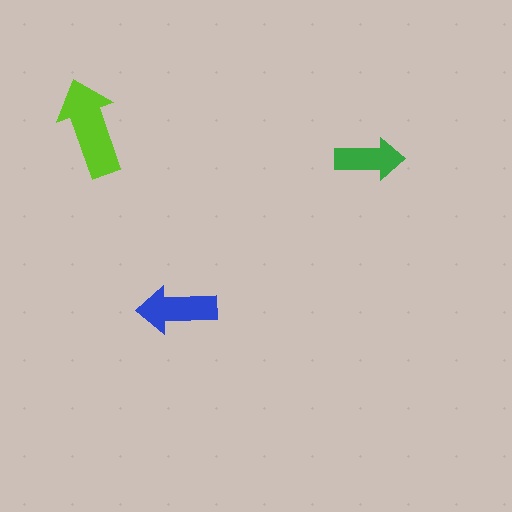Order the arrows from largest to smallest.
the lime one, the blue one, the green one.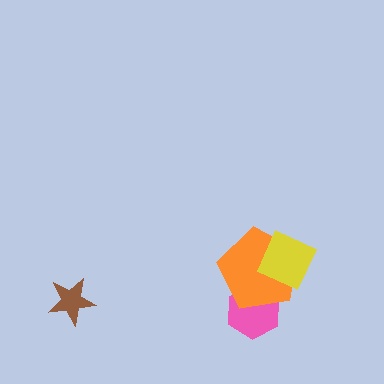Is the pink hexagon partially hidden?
Yes, it is partially covered by another shape.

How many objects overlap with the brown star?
0 objects overlap with the brown star.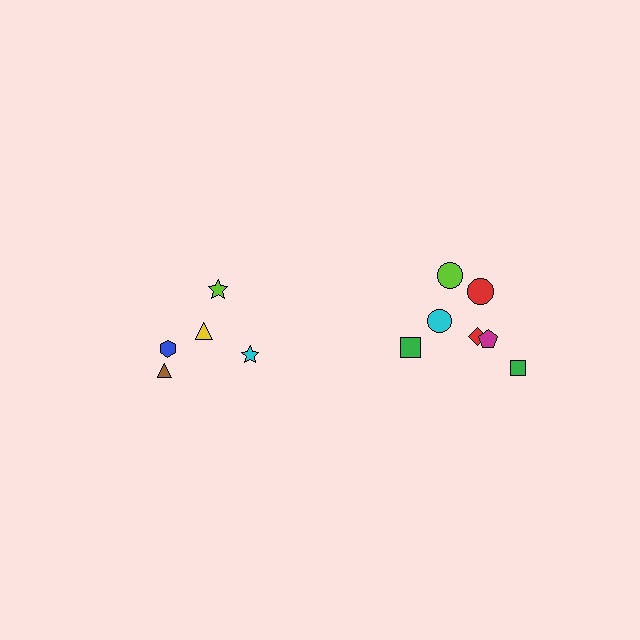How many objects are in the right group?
There are 7 objects.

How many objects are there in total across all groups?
There are 12 objects.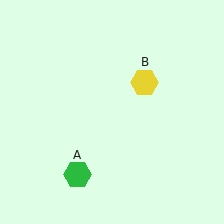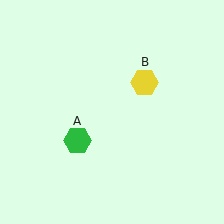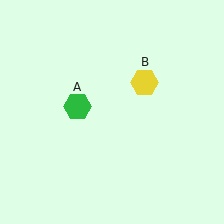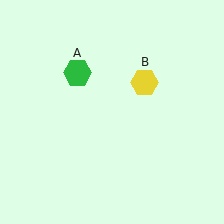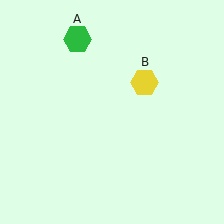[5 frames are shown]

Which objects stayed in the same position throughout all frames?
Yellow hexagon (object B) remained stationary.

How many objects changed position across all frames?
1 object changed position: green hexagon (object A).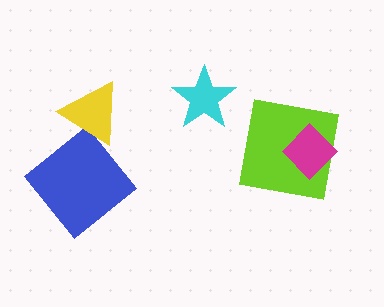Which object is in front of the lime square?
The magenta diamond is in front of the lime square.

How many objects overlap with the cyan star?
0 objects overlap with the cyan star.